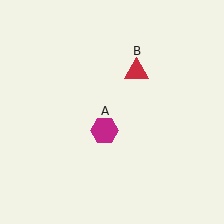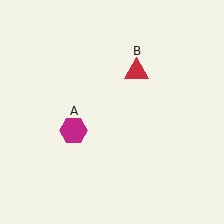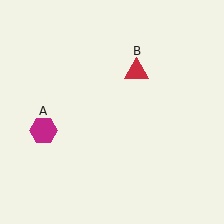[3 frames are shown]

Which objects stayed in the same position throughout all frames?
Red triangle (object B) remained stationary.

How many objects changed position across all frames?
1 object changed position: magenta hexagon (object A).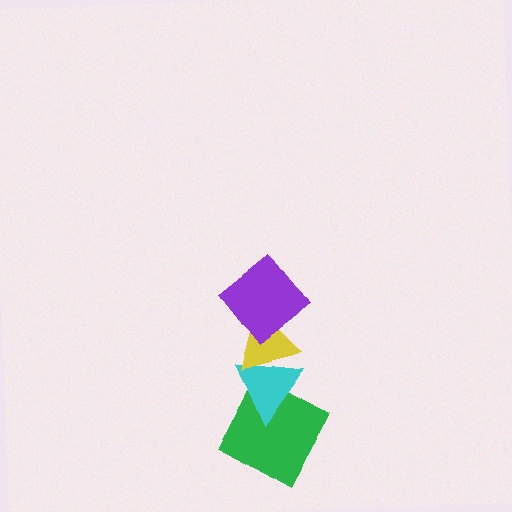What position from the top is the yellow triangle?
The yellow triangle is 2nd from the top.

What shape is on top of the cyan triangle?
The yellow triangle is on top of the cyan triangle.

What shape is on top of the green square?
The cyan triangle is on top of the green square.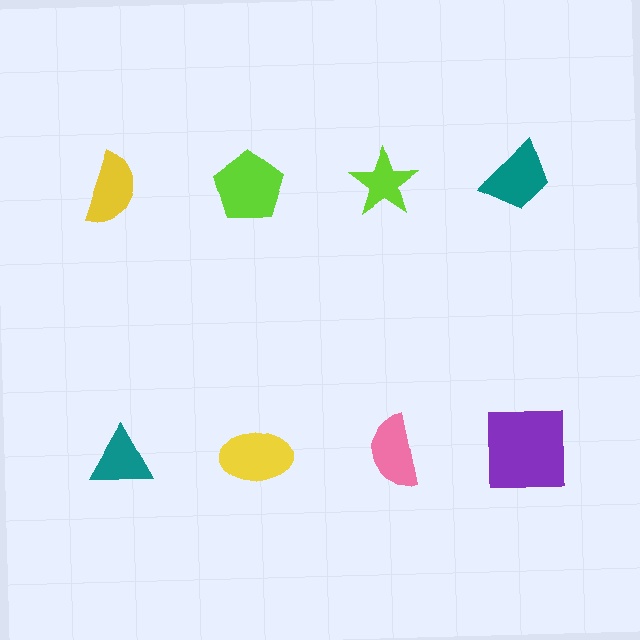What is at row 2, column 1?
A teal triangle.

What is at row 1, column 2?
A lime pentagon.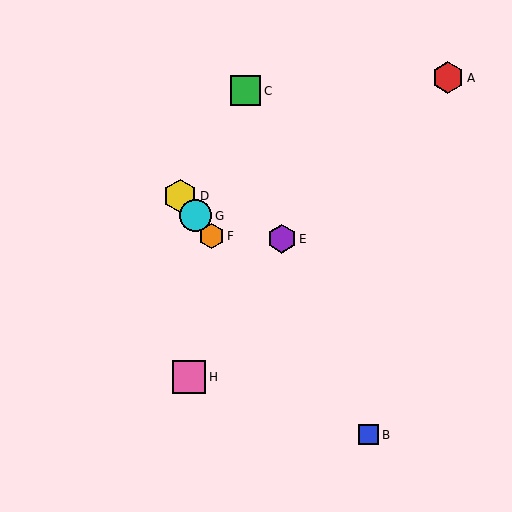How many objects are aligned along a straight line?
4 objects (B, D, F, G) are aligned along a straight line.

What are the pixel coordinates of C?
Object C is at (246, 91).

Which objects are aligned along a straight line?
Objects B, D, F, G are aligned along a straight line.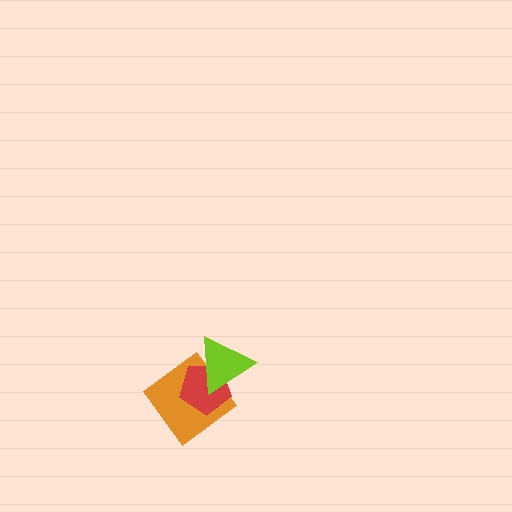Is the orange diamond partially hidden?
Yes, it is partially covered by another shape.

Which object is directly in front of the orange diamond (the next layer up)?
The red pentagon is directly in front of the orange diamond.